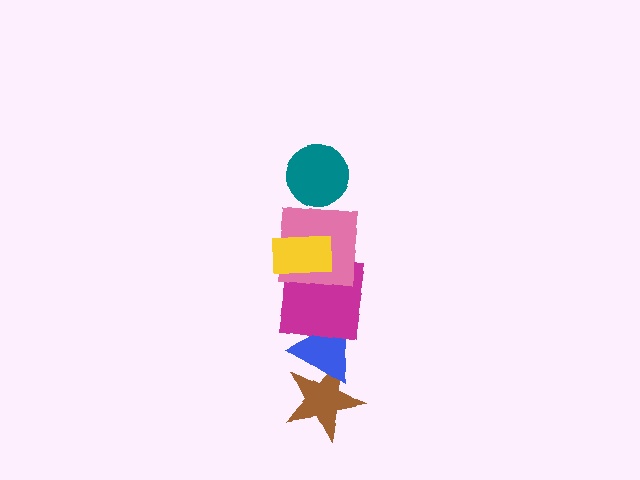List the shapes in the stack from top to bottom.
From top to bottom: the teal circle, the yellow rectangle, the pink square, the magenta square, the blue triangle, the brown star.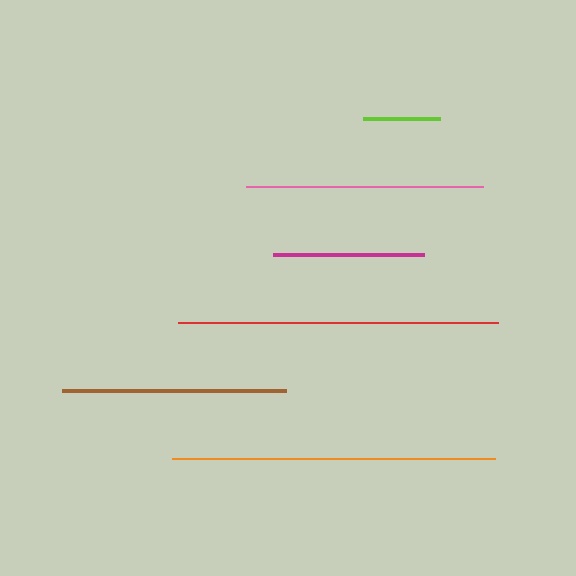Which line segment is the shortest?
The lime line is the shortest at approximately 77 pixels.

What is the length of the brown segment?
The brown segment is approximately 224 pixels long.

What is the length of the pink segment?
The pink segment is approximately 237 pixels long.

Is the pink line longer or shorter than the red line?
The red line is longer than the pink line.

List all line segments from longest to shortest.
From longest to shortest: orange, red, pink, brown, magenta, lime.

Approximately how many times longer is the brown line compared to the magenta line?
The brown line is approximately 1.5 times the length of the magenta line.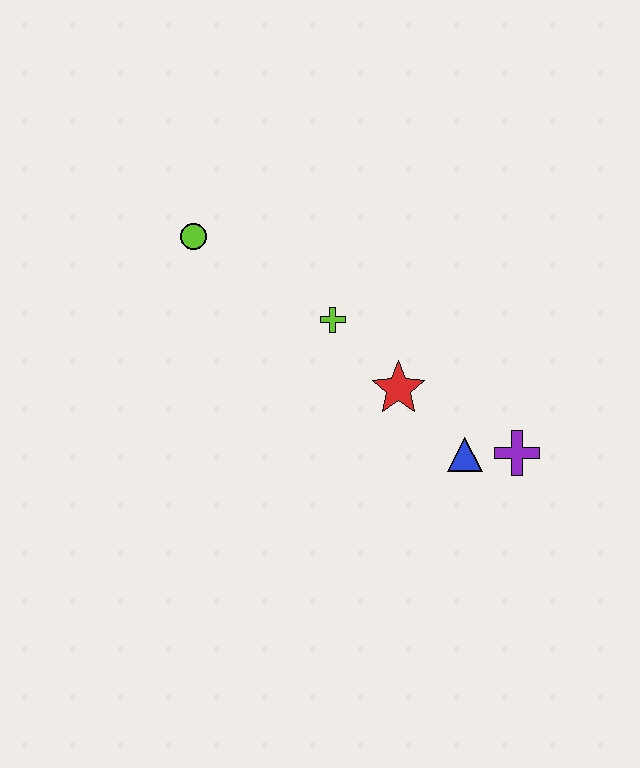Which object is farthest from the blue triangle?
The lime circle is farthest from the blue triangle.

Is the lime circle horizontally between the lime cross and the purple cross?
No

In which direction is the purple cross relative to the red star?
The purple cross is to the right of the red star.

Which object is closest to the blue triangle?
The purple cross is closest to the blue triangle.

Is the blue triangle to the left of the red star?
No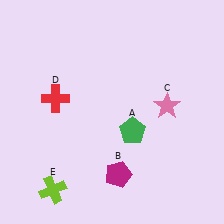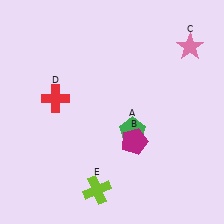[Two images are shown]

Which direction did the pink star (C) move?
The pink star (C) moved up.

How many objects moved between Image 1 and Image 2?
3 objects moved between the two images.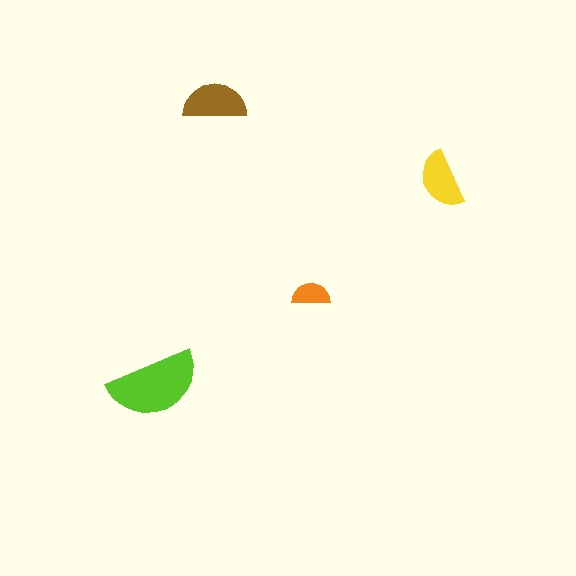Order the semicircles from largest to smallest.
the lime one, the brown one, the yellow one, the orange one.